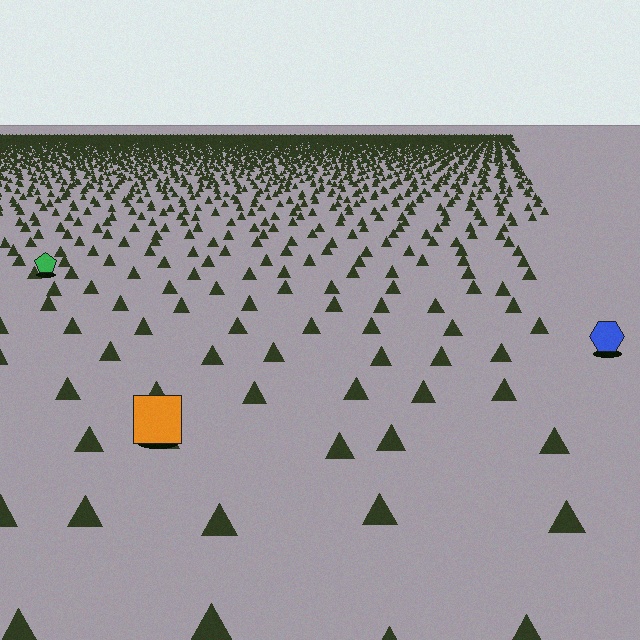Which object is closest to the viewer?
The orange square is closest. The texture marks near it are larger and more spread out.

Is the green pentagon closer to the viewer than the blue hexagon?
No. The blue hexagon is closer — you can tell from the texture gradient: the ground texture is coarser near it.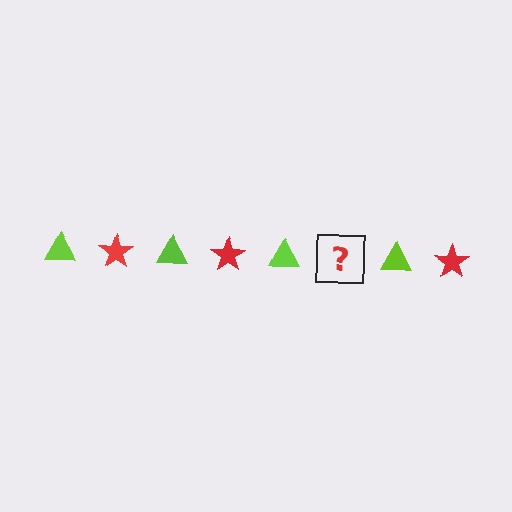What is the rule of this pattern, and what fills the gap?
The rule is that the pattern alternates between lime triangle and red star. The gap should be filled with a red star.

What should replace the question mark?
The question mark should be replaced with a red star.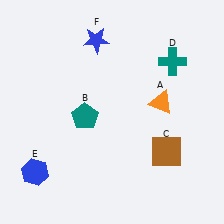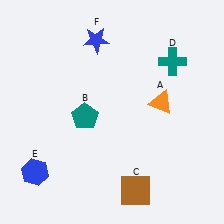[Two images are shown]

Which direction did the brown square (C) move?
The brown square (C) moved down.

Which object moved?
The brown square (C) moved down.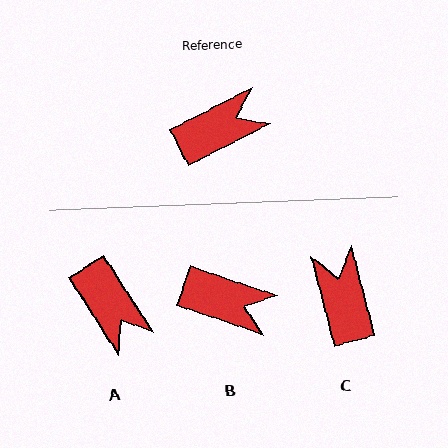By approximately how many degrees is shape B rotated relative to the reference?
Approximately 46 degrees clockwise.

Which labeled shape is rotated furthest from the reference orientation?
A, about 84 degrees away.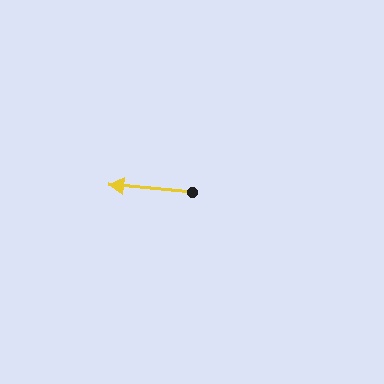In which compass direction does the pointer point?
West.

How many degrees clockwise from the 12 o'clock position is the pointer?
Approximately 275 degrees.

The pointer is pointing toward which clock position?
Roughly 9 o'clock.